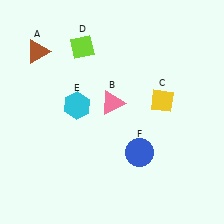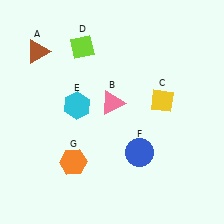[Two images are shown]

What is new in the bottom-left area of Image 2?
An orange hexagon (G) was added in the bottom-left area of Image 2.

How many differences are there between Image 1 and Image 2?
There is 1 difference between the two images.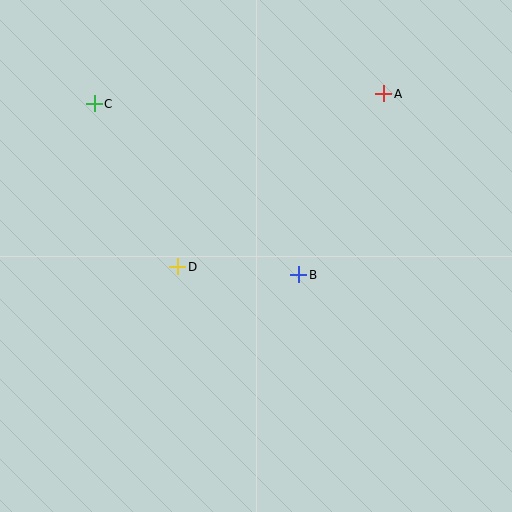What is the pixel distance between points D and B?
The distance between D and B is 122 pixels.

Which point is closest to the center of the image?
Point B at (299, 275) is closest to the center.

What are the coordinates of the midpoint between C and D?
The midpoint between C and D is at (136, 185).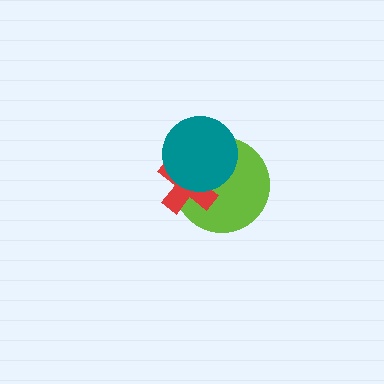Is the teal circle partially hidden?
No, no other shape covers it.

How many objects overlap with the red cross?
2 objects overlap with the red cross.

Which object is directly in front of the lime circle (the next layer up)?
The red cross is directly in front of the lime circle.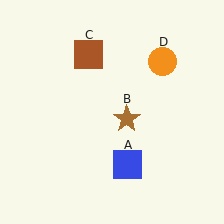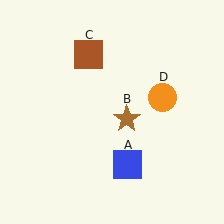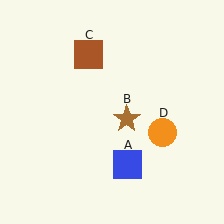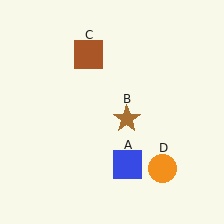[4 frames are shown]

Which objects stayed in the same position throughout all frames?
Blue square (object A) and brown star (object B) and brown square (object C) remained stationary.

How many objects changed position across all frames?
1 object changed position: orange circle (object D).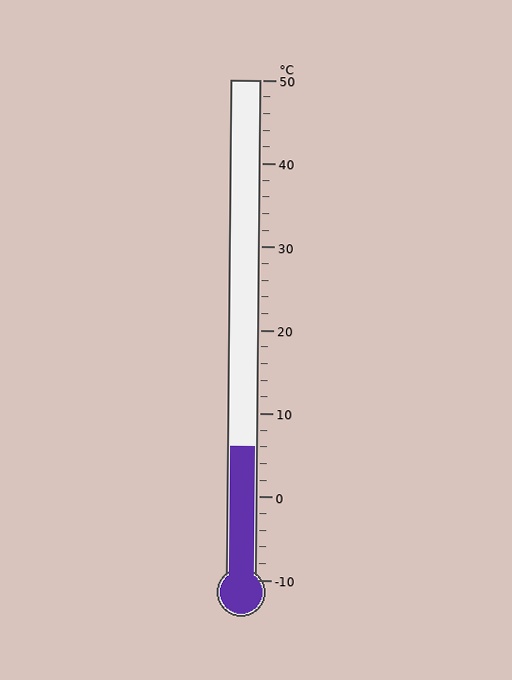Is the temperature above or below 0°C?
The temperature is above 0°C.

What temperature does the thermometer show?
The thermometer shows approximately 6°C.